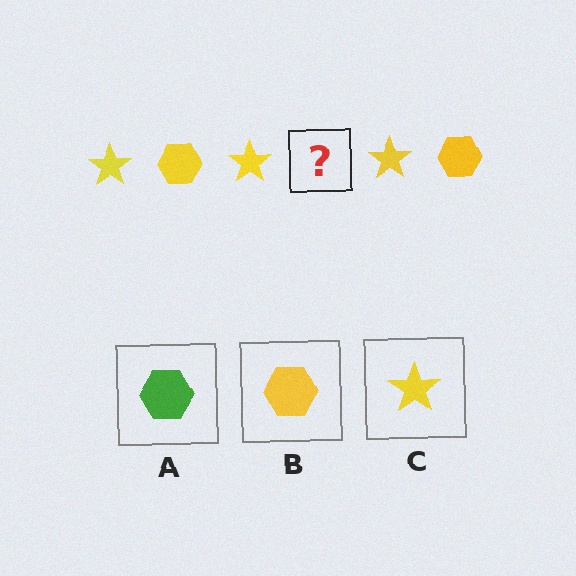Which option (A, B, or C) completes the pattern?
B.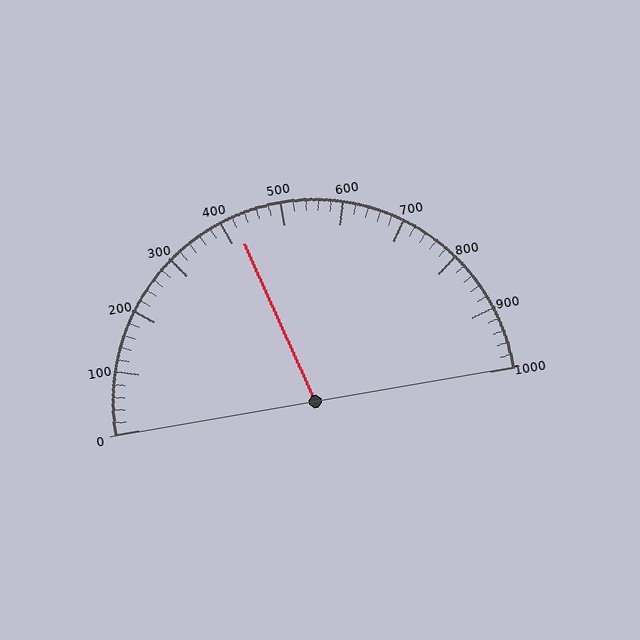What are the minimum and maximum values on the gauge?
The gauge ranges from 0 to 1000.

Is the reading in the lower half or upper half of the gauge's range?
The reading is in the lower half of the range (0 to 1000).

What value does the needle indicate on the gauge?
The needle indicates approximately 420.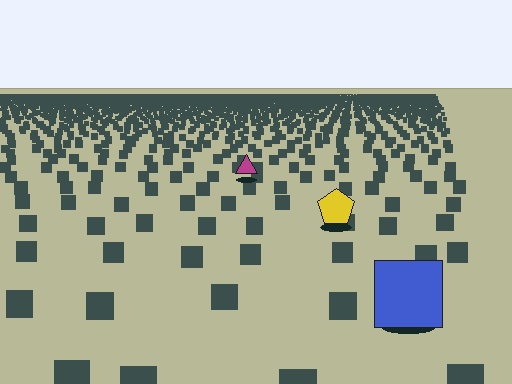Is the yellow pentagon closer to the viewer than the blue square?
No. The blue square is closer — you can tell from the texture gradient: the ground texture is coarser near it.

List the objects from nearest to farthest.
From nearest to farthest: the blue square, the yellow pentagon, the magenta triangle.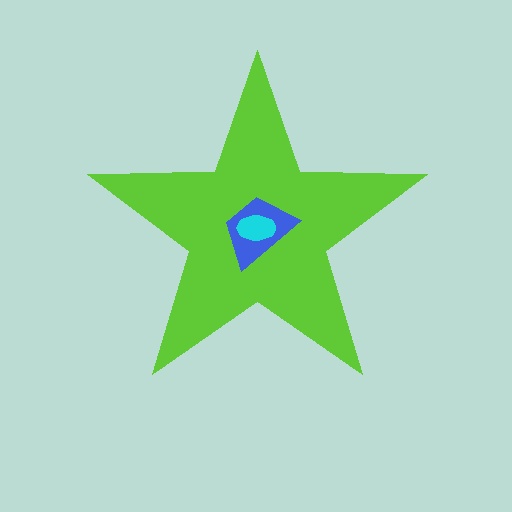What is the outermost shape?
The lime star.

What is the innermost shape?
The cyan ellipse.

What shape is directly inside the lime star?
The blue trapezoid.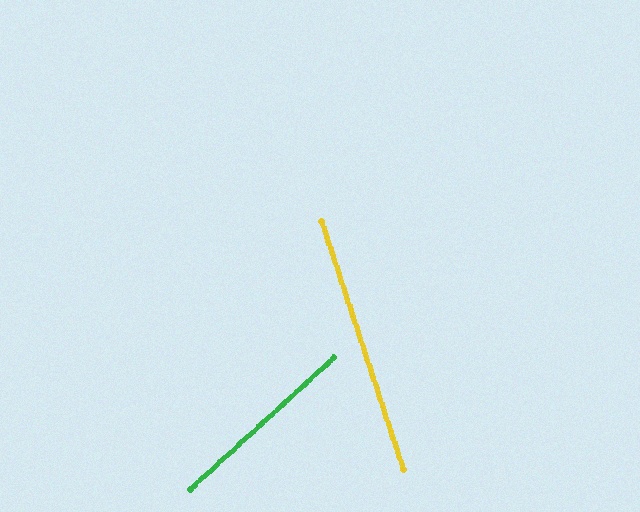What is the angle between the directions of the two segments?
Approximately 66 degrees.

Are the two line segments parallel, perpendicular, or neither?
Neither parallel nor perpendicular — they differ by about 66°.